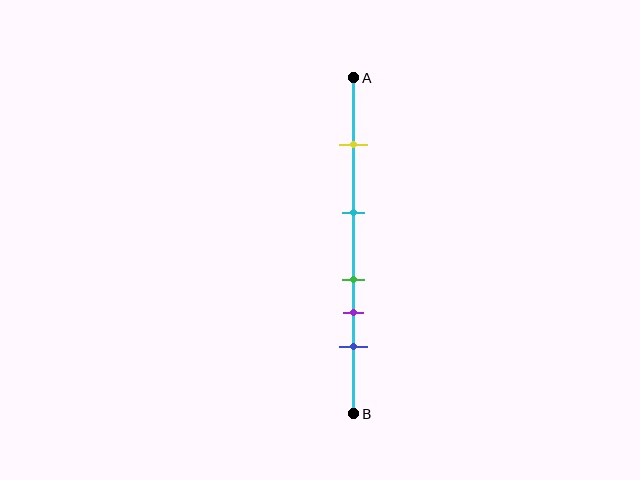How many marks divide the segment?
There are 5 marks dividing the segment.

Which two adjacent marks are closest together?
The green and purple marks are the closest adjacent pair.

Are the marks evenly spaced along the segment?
No, the marks are not evenly spaced.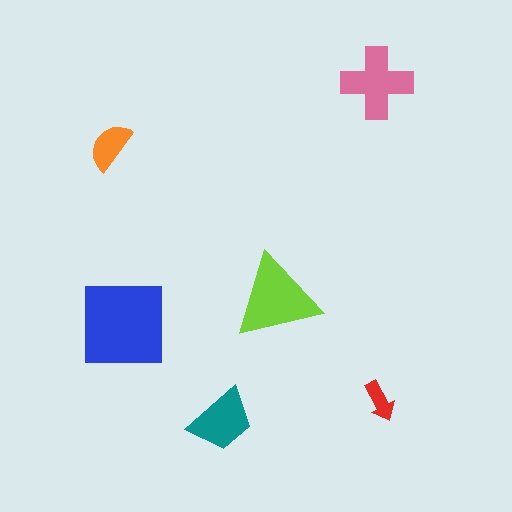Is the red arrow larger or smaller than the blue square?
Smaller.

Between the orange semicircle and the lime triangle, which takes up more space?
The lime triangle.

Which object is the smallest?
The red arrow.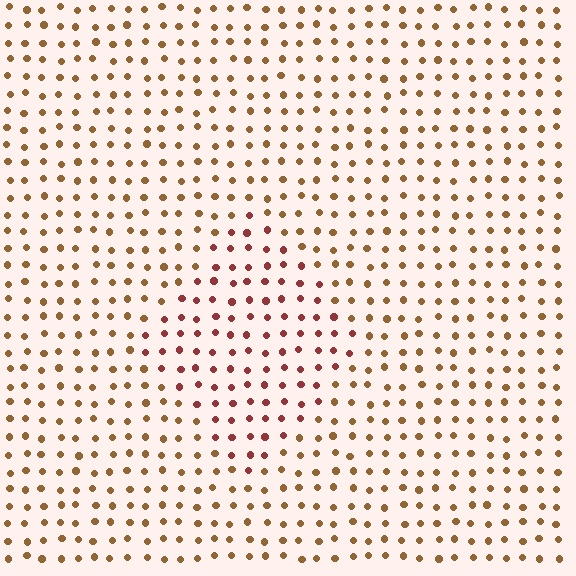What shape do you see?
I see a diamond.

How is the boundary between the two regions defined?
The boundary is defined purely by a slight shift in hue (about 35 degrees). Spacing, size, and orientation are identical on both sides.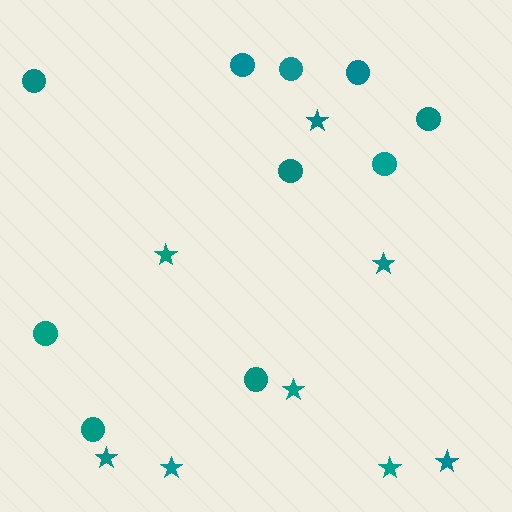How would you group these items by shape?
There are 2 groups: one group of stars (8) and one group of circles (10).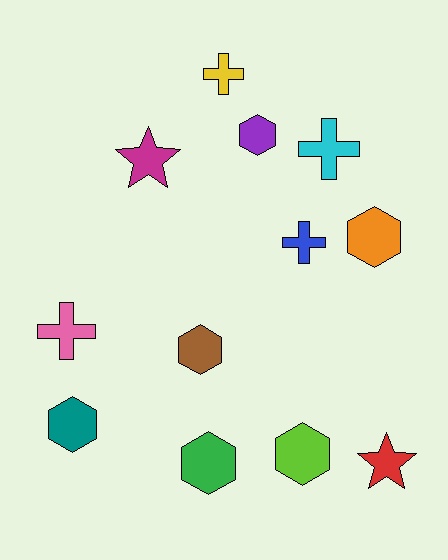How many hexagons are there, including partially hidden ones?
There are 6 hexagons.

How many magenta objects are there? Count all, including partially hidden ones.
There is 1 magenta object.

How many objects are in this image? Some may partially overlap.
There are 12 objects.